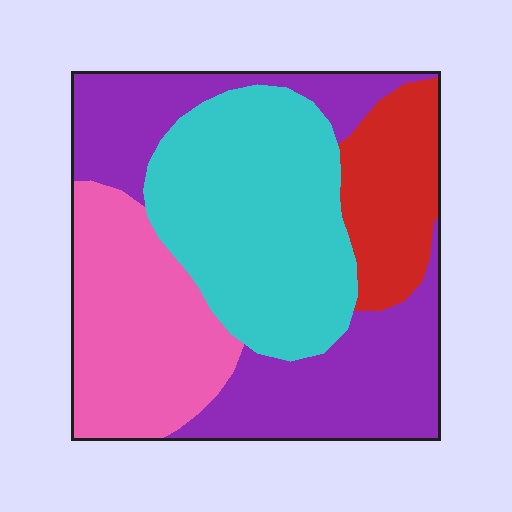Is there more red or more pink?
Pink.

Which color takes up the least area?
Red, at roughly 15%.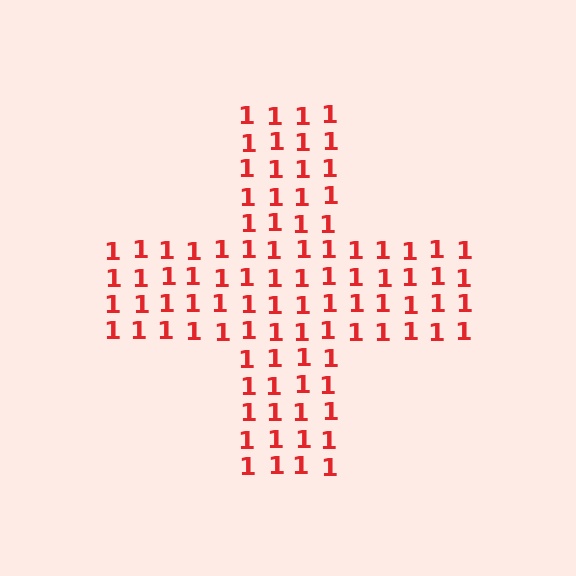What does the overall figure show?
The overall figure shows a cross.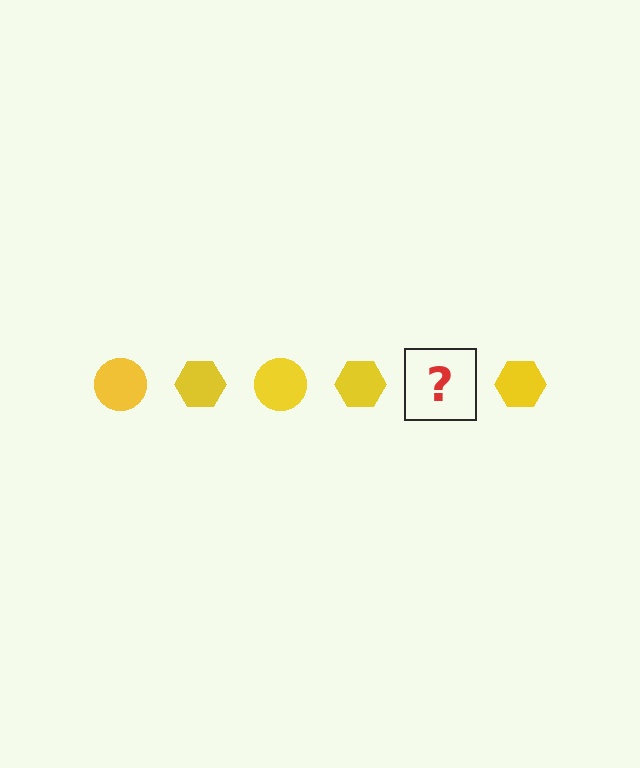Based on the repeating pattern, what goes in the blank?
The blank should be a yellow circle.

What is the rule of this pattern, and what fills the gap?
The rule is that the pattern cycles through circle, hexagon shapes in yellow. The gap should be filled with a yellow circle.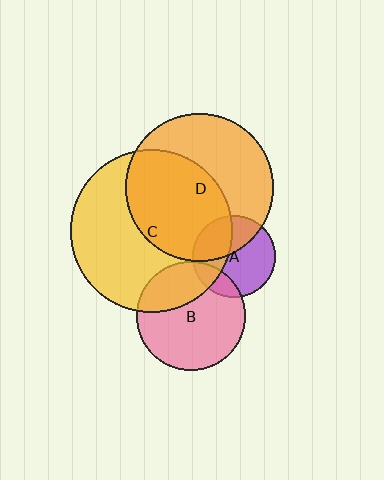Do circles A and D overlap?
Yes.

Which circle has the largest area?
Circle C (yellow).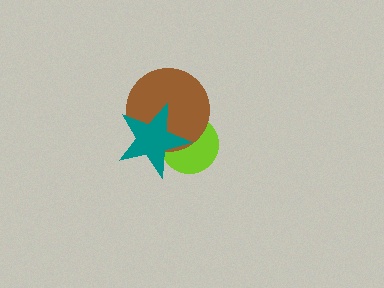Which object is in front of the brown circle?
The teal star is in front of the brown circle.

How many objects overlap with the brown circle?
2 objects overlap with the brown circle.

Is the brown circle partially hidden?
Yes, it is partially covered by another shape.